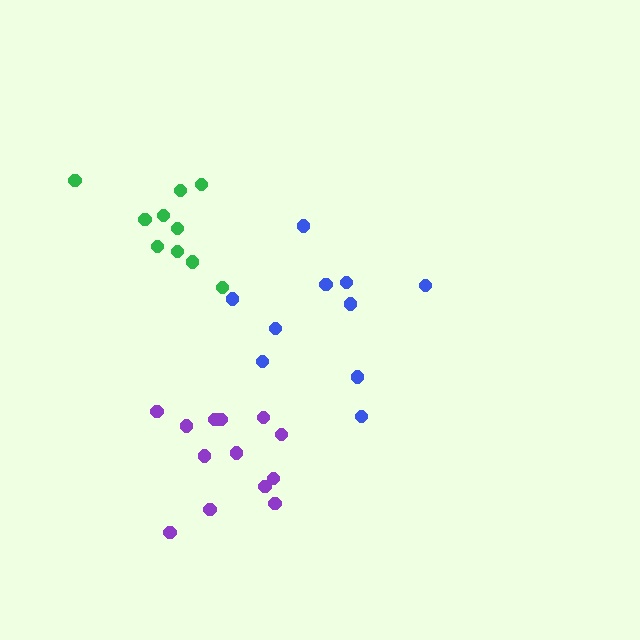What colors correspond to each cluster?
The clusters are colored: blue, green, purple.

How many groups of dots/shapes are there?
There are 3 groups.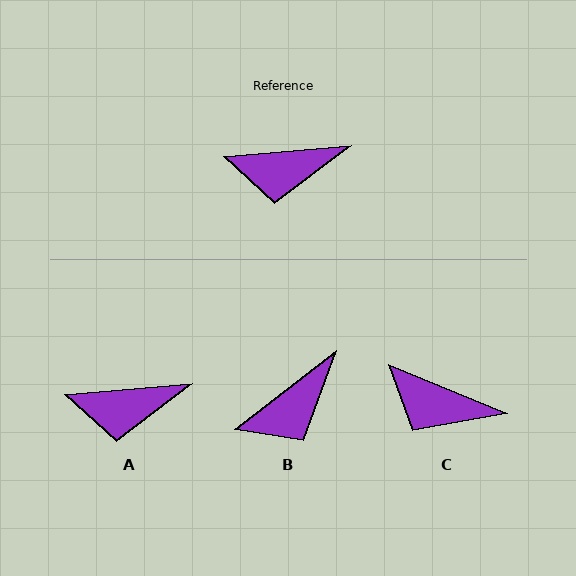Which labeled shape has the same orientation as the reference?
A.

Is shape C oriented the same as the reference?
No, it is off by about 27 degrees.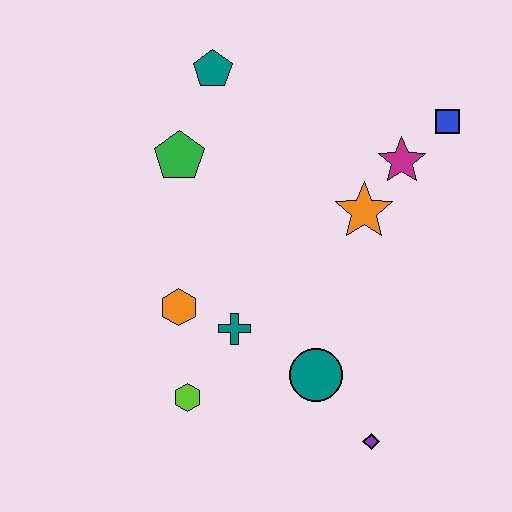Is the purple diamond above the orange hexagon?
No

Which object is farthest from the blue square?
The lime hexagon is farthest from the blue square.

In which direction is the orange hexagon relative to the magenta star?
The orange hexagon is to the left of the magenta star.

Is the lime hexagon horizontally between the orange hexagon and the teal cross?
Yes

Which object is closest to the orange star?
The magenta star is closest to the orange star.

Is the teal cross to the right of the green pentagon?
Yes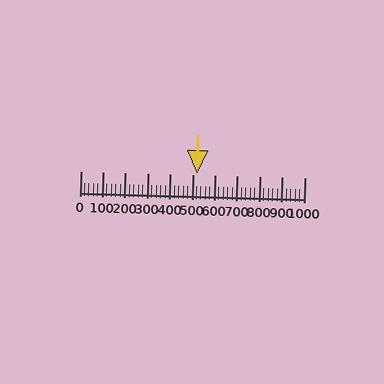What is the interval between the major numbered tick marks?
The major tick marks are spaced 100 units apart.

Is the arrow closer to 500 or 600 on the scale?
The arrow is closer to 500.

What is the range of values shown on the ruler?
The ruler shows values from 0 to 1000.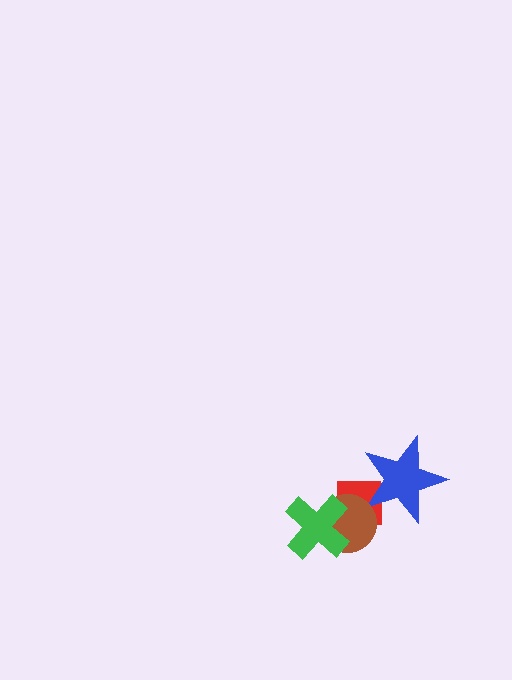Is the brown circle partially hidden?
Yes, it is partially covered by another shape.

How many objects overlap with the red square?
3 objects overlap with the red square.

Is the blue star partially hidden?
No, no other shape covers it.